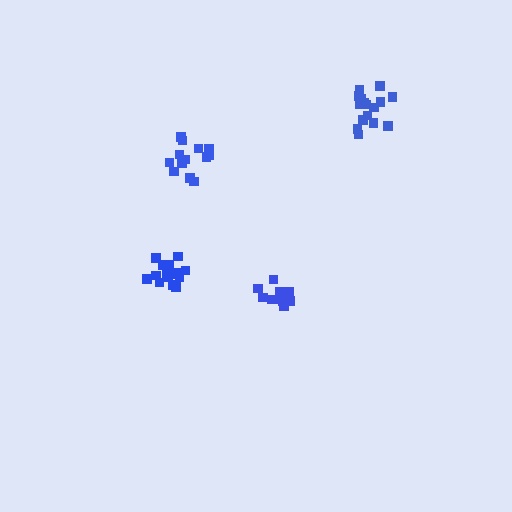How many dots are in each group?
Group 1: 13 dots, Group 2: 16 dots, Group 3: 13 dots, Group 4: 17 dots (59 total).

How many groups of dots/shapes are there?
There are 4 groups.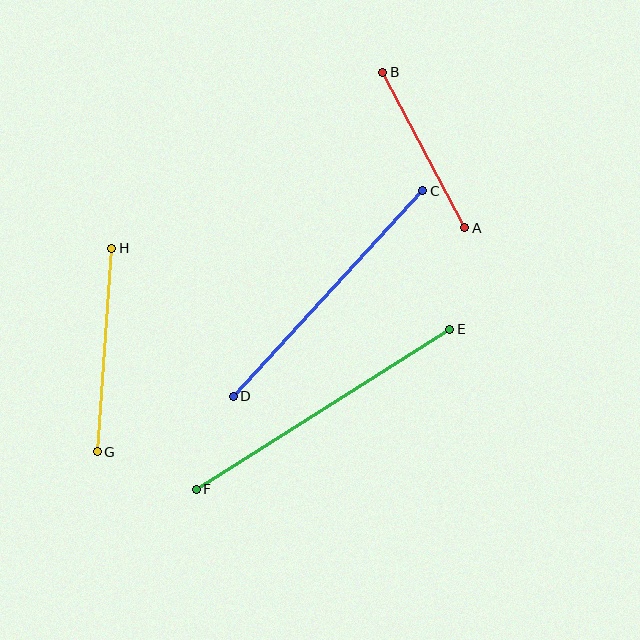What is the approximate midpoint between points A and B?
The midpoint is at approximately (424, 150) pixels.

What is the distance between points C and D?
The distance is approximately 280 pixels.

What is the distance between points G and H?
The distance is approximately 204 pixels.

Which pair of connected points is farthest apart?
Points E and F are farthest apart.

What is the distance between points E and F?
The distance is approximately 300 pixels.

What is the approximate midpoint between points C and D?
The midpoint is at approximately (328, 294) pixels.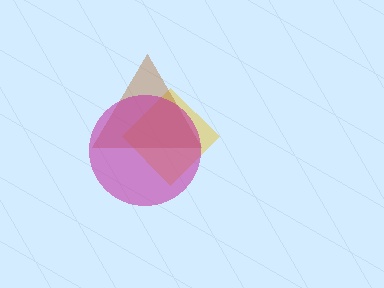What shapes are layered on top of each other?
The layered shapes are: a yellow diamond, a brown triangle, a magenta circle.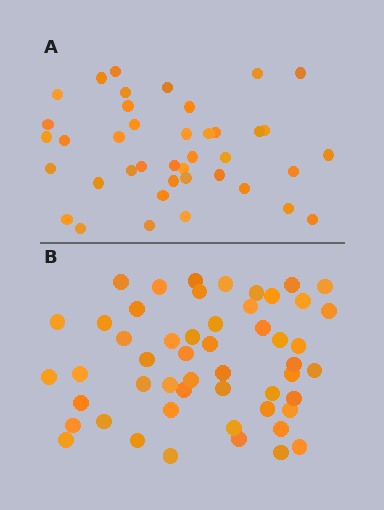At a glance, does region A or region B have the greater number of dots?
Region B (the bottom region) has more dots.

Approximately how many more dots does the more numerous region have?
Region B has roughly 12 or so more dots than region A.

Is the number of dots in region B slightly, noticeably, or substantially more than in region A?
Region B has noticeably more, but not dramatically so. The ratio is roughly 1.3 to 1.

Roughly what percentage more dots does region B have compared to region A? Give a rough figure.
About 30% more.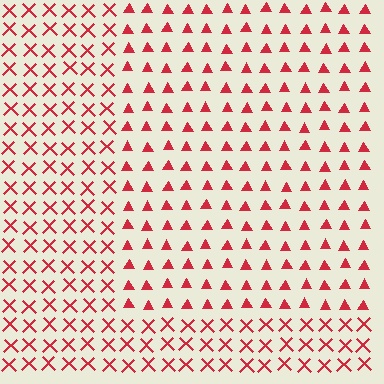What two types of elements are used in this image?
The image uses triangles inside the rectangle region and X marks outside it.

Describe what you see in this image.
The image is filled with small red elements arranged in a uniform grid. A rectangle-shaped region contains triangles, while the surrounding area contains X marks. The boundary is defined purely by the change in element shape.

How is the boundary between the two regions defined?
The boundary is defined by a change in element shape: triangles inside vs. X marks outside. All elements share the same color and spacing.